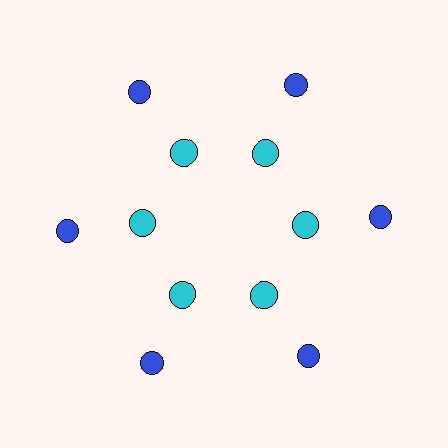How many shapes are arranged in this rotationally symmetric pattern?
There are 12 shapes, arranged in 6 groups of 2.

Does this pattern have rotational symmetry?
Yes, this pattern has 6-fold rotational symmetry. It looks the same after rotating 60 degrees around the center.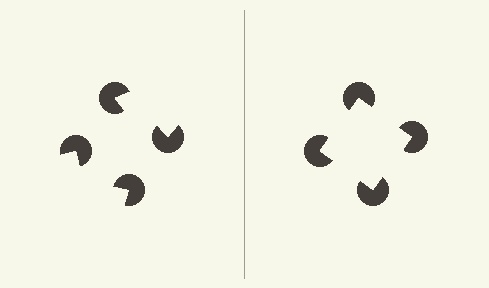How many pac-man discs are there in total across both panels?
8 — 4 on each side.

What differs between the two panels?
The pac-man discs are positioned identically on both sides; only the wedge orientations differ. On the right they align to a square; on the left they are misaligned.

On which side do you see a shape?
An illusory square appears on the right side. On the left side the wedge cuts are rotated, so no coherent shape forms.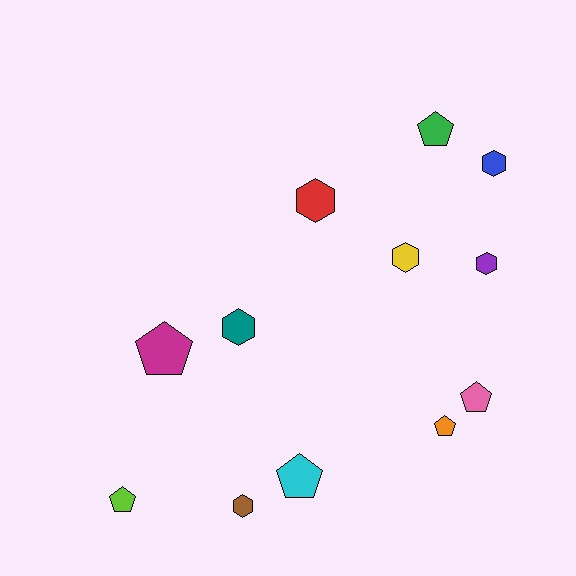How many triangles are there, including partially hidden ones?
There are no triangles.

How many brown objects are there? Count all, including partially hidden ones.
There is 1 brown object.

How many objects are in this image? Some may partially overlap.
There are 12 objects.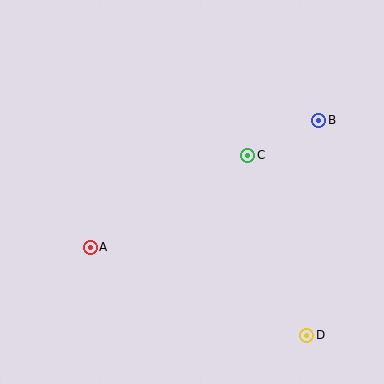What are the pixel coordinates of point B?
Point B is at (319, 120).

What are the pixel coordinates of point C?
Point C is at (248, 155).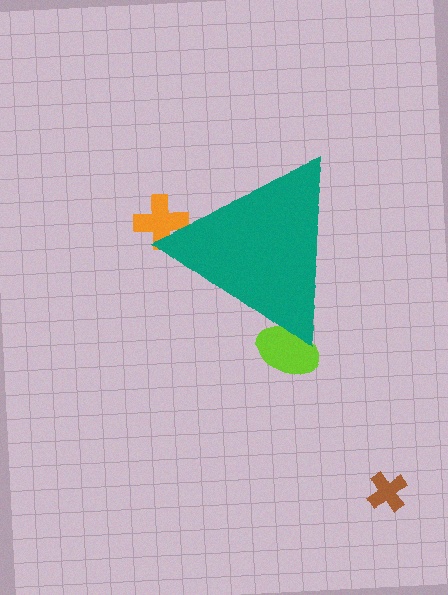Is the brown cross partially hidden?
No, the brown cross is fully visible.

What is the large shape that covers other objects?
A teal triangle.